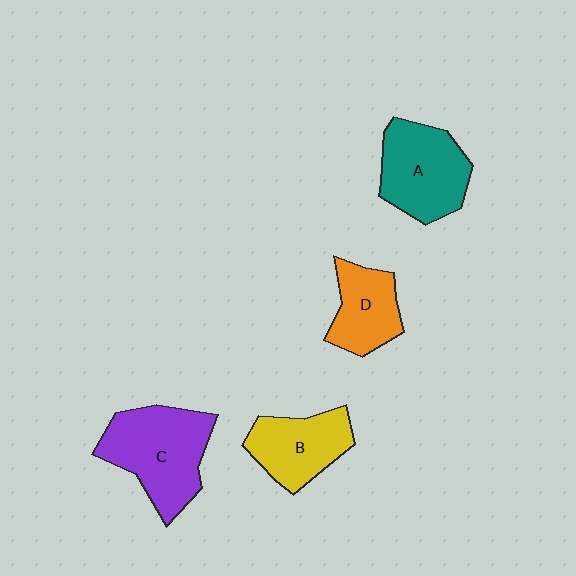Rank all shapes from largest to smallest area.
From largest to smallest: C (purple), A (teal), B (yellow), D (orange).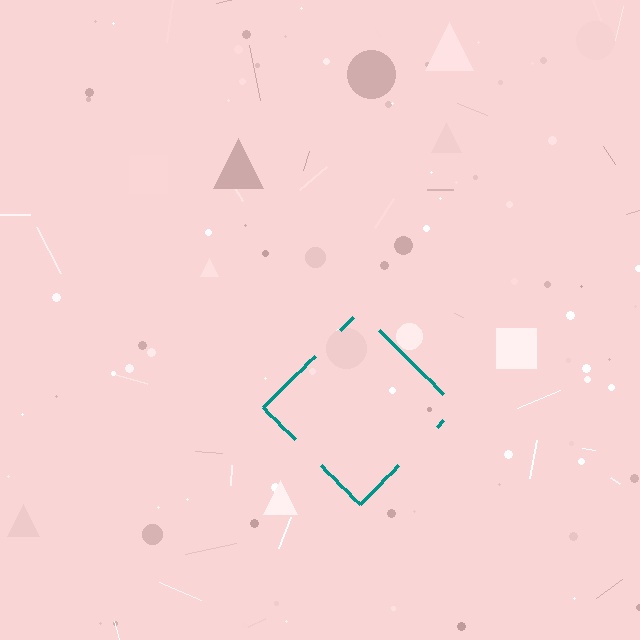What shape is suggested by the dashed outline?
The dashed outline suggests a diamond.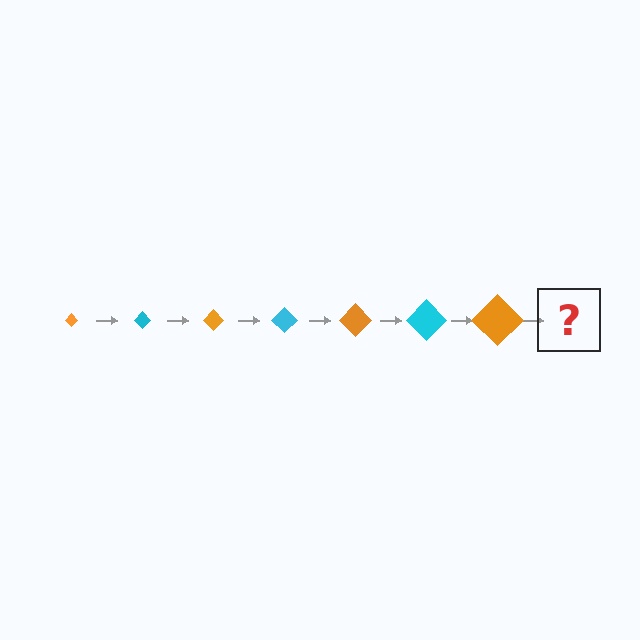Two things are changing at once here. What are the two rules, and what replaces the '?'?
The two rules are that the diamond grows larger each step and the color cycles through orange and cyan. The '?' should be a cyan diamond, larger than the previous one.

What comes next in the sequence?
The next element should be a cyan diamond, larger than the previous one.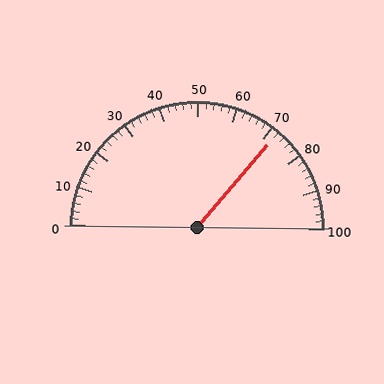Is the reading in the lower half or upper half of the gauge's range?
The reading is in the upper half of the range (0 to 100).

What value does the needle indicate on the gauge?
The needle indicates approximately 72.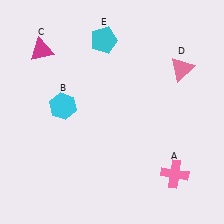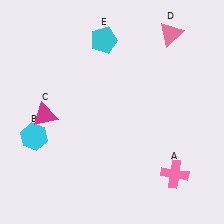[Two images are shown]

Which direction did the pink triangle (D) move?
The pink triangle (D) moved up.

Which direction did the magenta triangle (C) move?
The magenta triangle (C) moved down.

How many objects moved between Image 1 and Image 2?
3 objects moved between the two images.